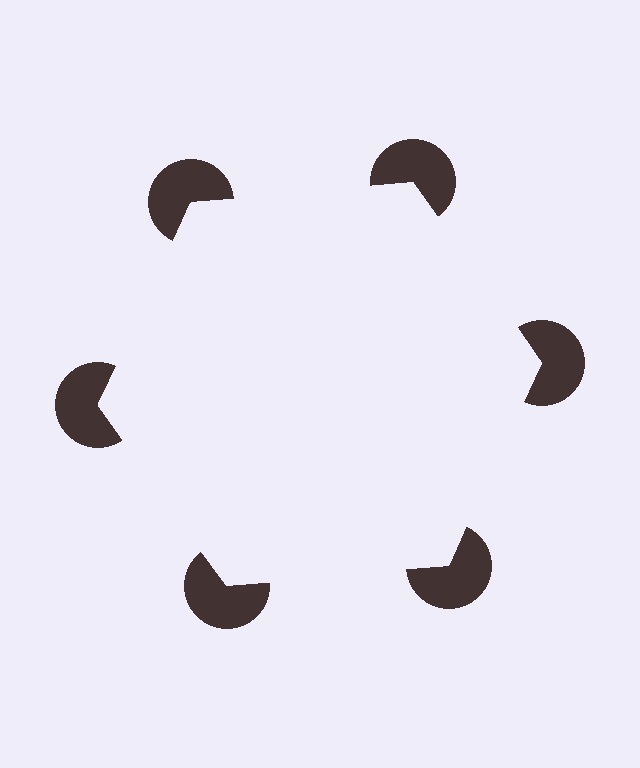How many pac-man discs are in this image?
There are 6 — one at each vertex of the illusory hexagon.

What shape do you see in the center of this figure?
An illusory hexagon — its edges are inferred from the aligned wedge cuts in the pac-man discs, not physically drawn.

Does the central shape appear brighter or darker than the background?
It typically appears slightly brighter than the background, even though no actual brightness change is drawn.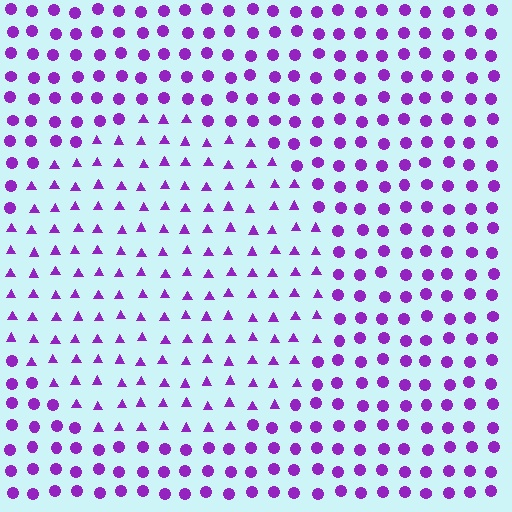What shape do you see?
I see a circle.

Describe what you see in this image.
The image is filled with small purple elements arranged in a uniform grid. A circle-shaped region contains triangles, while the surrounding area contains circles. The boundary is defined purely by the change in element shape.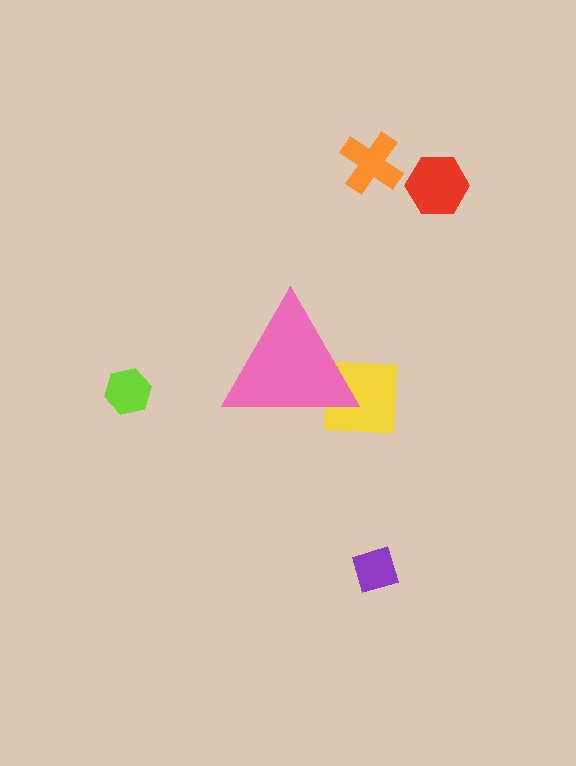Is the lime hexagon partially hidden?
No, the lime hexagon is fully visible.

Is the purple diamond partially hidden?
No, the purple diamond is fully visible.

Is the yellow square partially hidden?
Yes, the yellow square is partially hidden behind the pink triangle.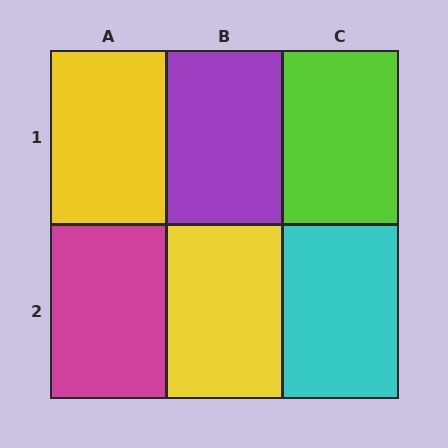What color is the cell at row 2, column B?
Yellow.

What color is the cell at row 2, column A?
Magenta.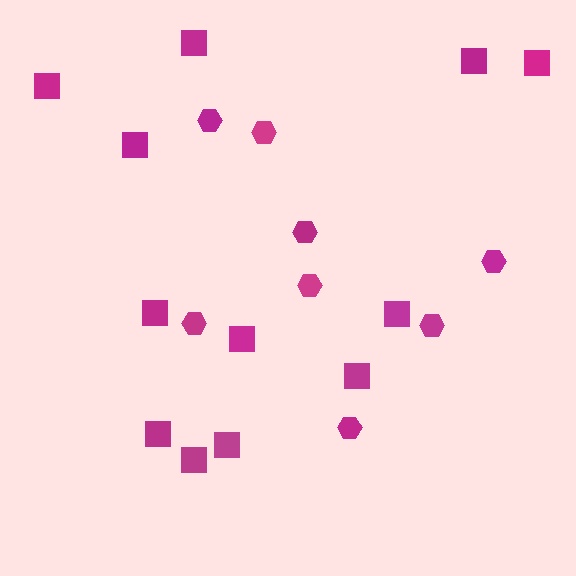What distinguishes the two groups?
There are 2 groups: one group of hexagons (8) and one group of squares (12).